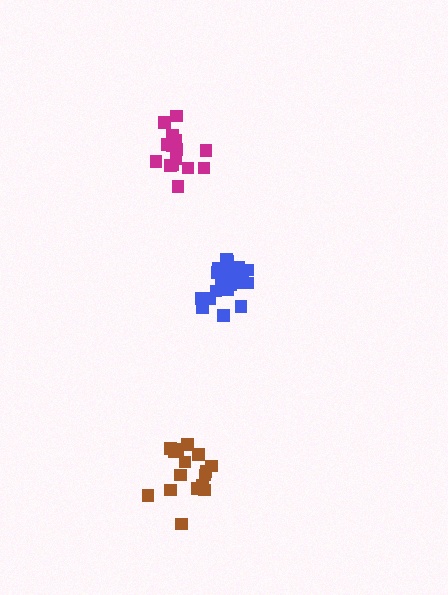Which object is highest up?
The magenta cluster is topmost.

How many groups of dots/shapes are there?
There are 3 groups.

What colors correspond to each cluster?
The clusters are colored: brown, blue, magenta.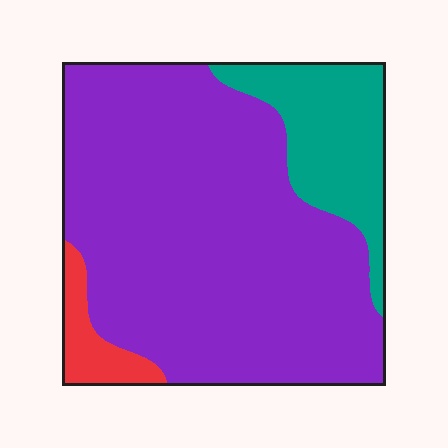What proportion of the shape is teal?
Teal covers around 20% of the shape.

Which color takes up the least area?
Red, at roughly 5%.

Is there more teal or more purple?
Purple.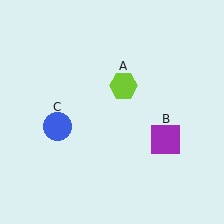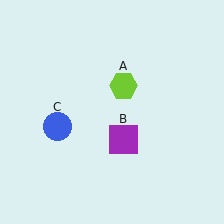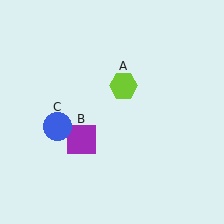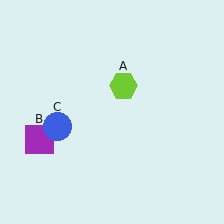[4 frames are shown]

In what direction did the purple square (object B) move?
The purple square (object B) moved left.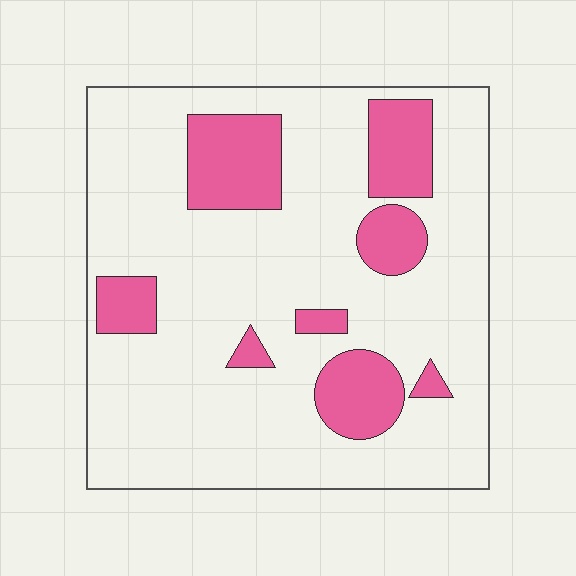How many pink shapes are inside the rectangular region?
8.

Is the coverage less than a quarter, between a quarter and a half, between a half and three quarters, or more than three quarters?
Less than a quarter.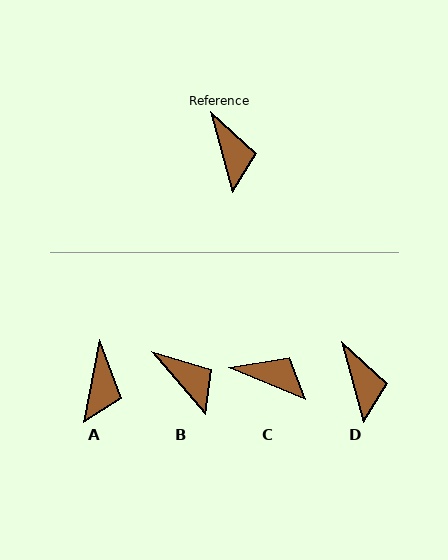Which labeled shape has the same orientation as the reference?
D.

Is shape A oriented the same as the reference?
No, it is off by about 26 degrees.